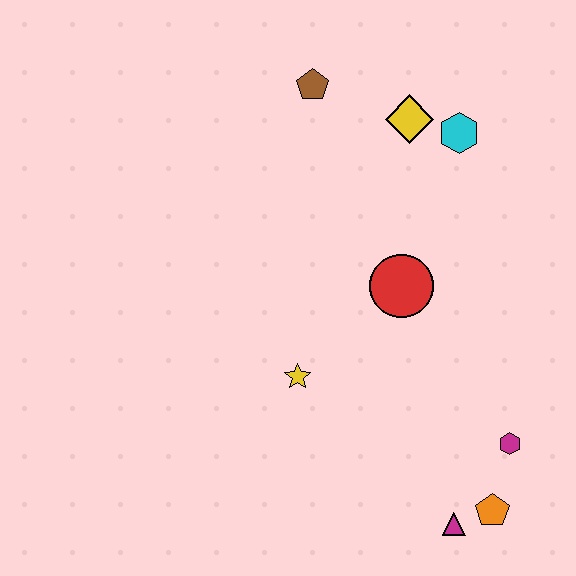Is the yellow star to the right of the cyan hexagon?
No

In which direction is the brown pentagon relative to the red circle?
The brown pentagon is above the red circle.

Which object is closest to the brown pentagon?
The yellow diamond is closest to the brown pentagon.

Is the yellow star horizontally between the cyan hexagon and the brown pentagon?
No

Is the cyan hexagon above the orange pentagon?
Yes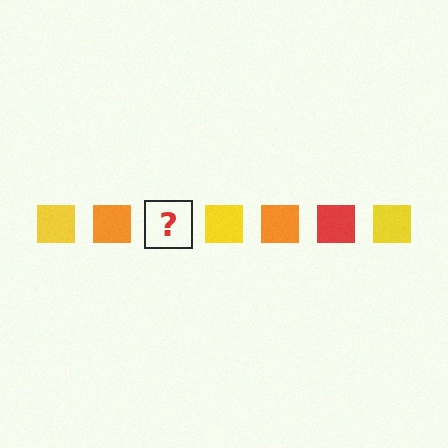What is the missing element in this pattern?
The missing element is a red square.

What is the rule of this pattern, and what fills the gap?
The rule is that the pattern cycles through yellow, orange, red squares. The gap should be filled with a red square.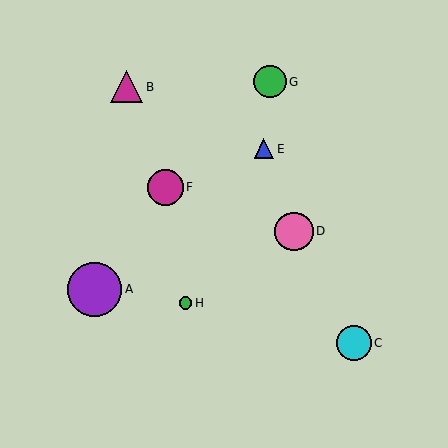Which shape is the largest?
The purple circle (labeled A) is the largest.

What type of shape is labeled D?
Shape D is a pink circle.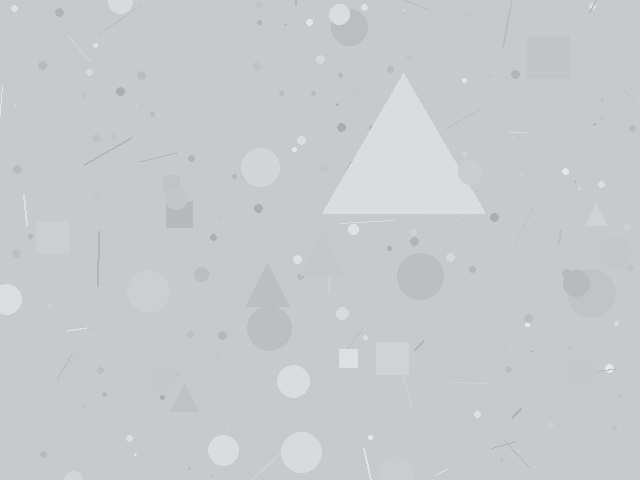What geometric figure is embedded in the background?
A triangle is embedded in the background.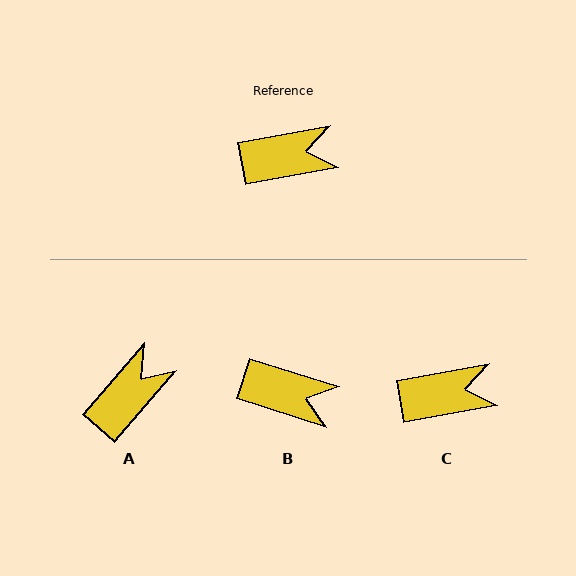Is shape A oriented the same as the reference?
No, it is off by about 39 degrees.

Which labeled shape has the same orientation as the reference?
C.